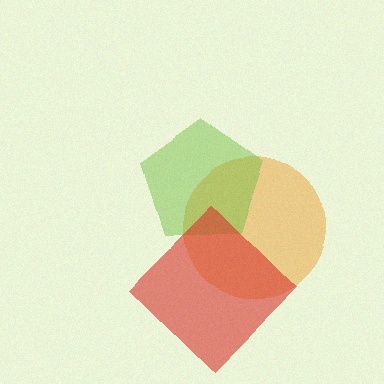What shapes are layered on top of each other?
The layered shapes are: an orange circle, a lime pentagon, a red diamond.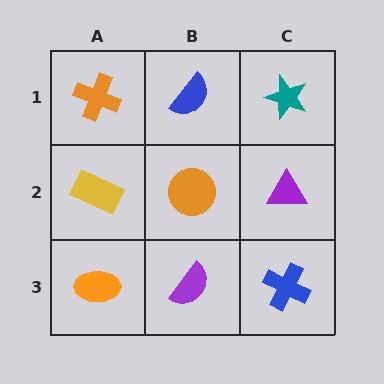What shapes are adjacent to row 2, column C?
A teal star (row 1, column C), a blue cross (row 3, column C), an orange circle (row 2, column B).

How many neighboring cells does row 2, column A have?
3.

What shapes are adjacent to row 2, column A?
An orange cross (row 1, column A), an orange ellipse (row 3, column A), an orange circle (row 2, column B).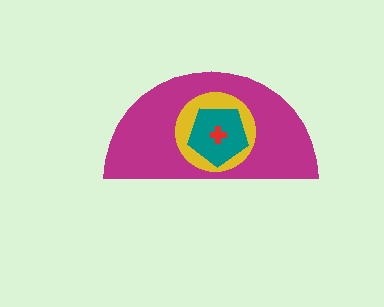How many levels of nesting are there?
4.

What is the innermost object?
The red cross.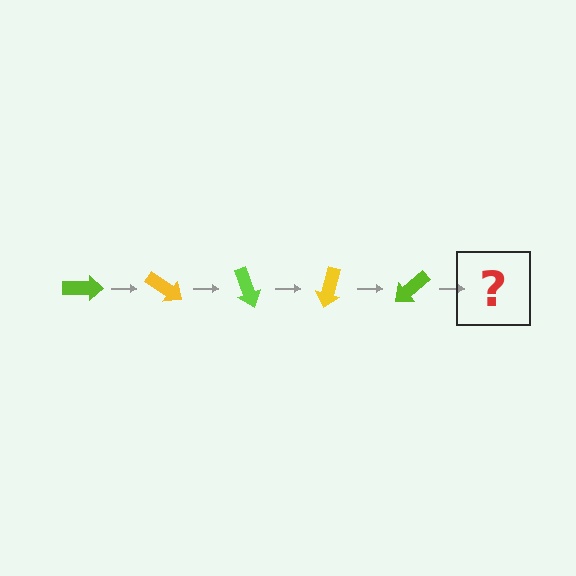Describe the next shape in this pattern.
It should be a yellow arrow, rotated 175 degrees from the start.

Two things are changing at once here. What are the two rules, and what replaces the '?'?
The two rules are that it rotates 35 degrees each step and the color cycles through lime and yellow. The '?' should be a yellow arrow, rotated 175 degrees from the start.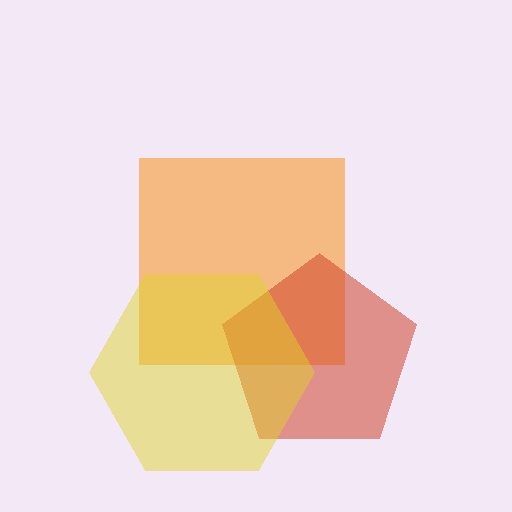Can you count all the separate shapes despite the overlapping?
Yes, there are 3 separate shapes.